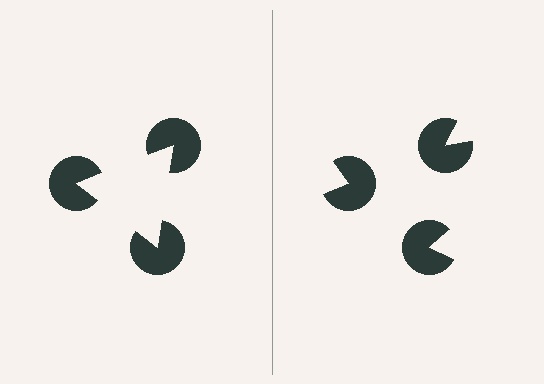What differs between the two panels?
The pac-man discs are positioned identically on both sides; only the wedge orientations differ. On the left they align to a triangle; on the right they are misaligned.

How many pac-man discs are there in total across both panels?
6 — 3 on each side.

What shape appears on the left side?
An illusory triangle.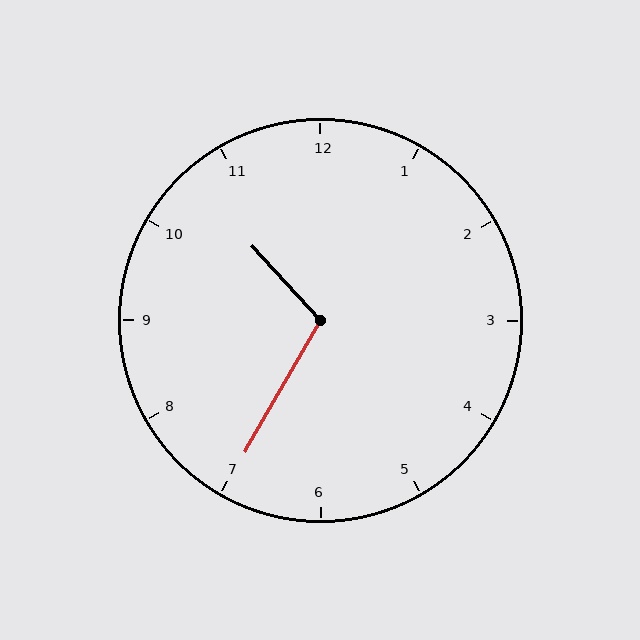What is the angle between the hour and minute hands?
Approximately 108 degrees.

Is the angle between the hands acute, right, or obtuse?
It is obtuse.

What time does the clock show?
10:35.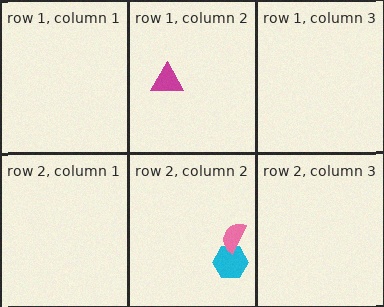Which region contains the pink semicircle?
The row 2, column 2 region.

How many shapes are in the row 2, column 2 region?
2.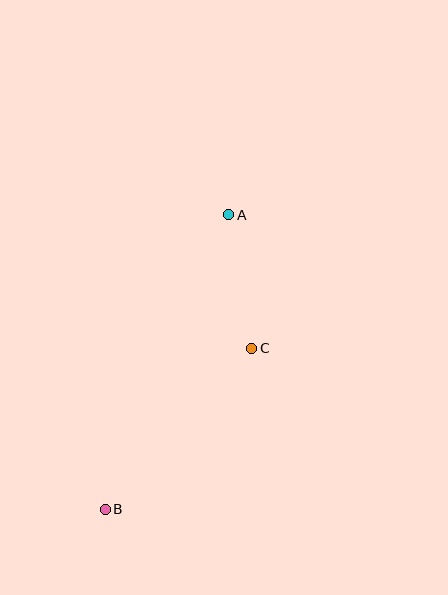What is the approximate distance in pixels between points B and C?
The distance between B and C is approximately 218 pixels.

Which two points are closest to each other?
Points A and C are closest to each other.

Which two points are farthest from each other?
Points A and B are farthest from each other.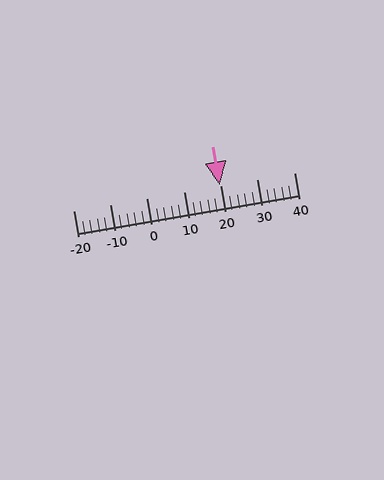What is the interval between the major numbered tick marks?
The major tick marks are spaced 10 units apart.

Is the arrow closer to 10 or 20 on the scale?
The arrow is closer to 20.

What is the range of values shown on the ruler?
The ruler shows values from -20 to 40.